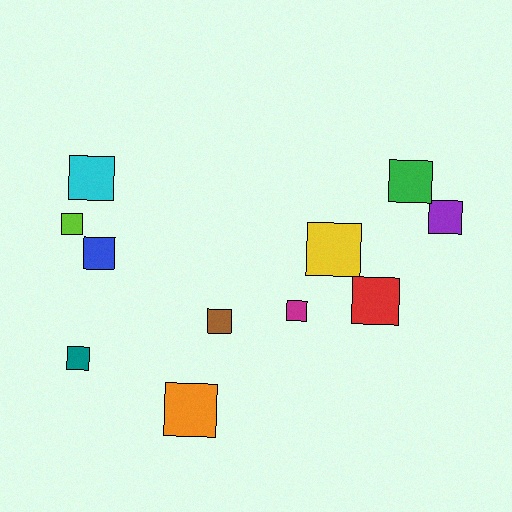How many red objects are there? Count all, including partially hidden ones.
There is 1 red object.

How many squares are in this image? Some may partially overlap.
There are 11 squares.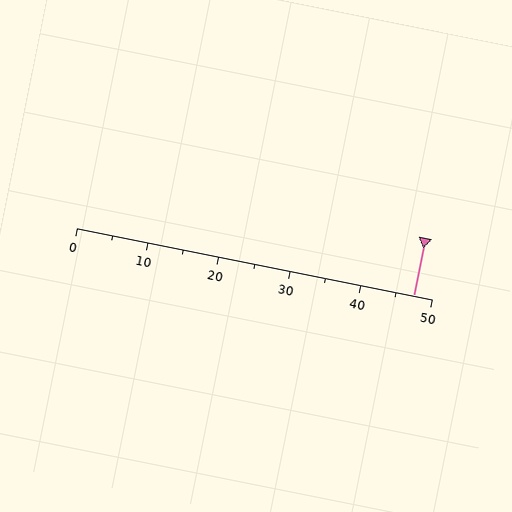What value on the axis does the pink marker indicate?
The marker indicates approximately 47.5.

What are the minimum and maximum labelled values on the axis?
The axis runs from 0 to 50.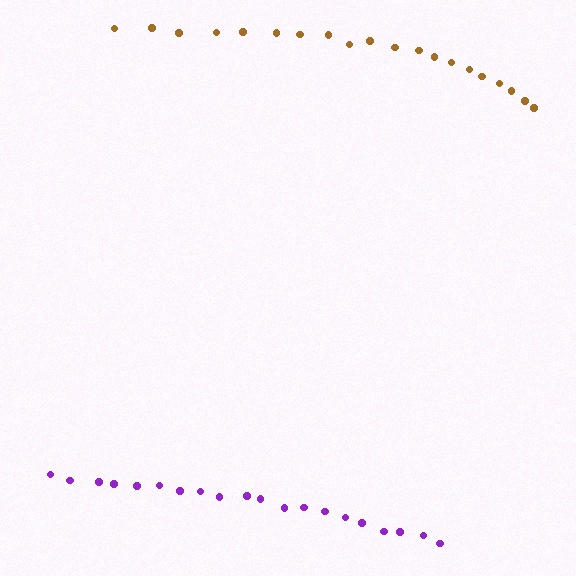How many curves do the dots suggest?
There are 2 distinct paths.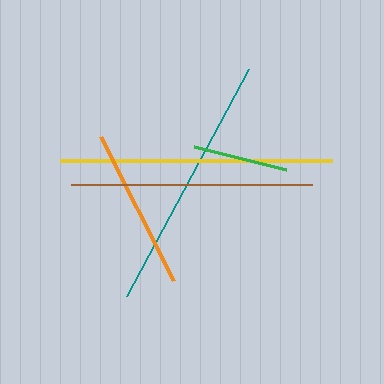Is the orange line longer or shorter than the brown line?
The brown line is longer than the orange line.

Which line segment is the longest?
The yellow line is the longest at approximately 272 pixels.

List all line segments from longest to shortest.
From longest to shortest: yellow, teal, brown, orange, green.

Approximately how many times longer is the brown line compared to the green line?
The brown line is approximately 2.5 times the length of the green line.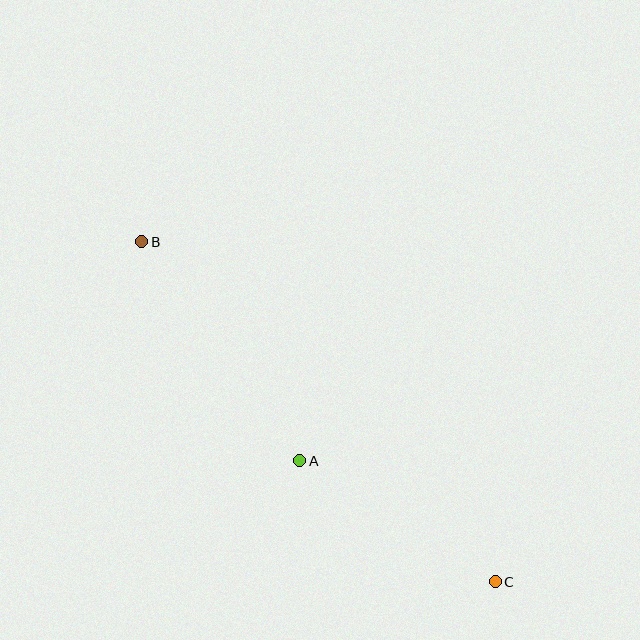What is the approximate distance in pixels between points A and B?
The distance between A and B is approximately 270 pixels.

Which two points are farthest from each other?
Points B and C are farthest from each other.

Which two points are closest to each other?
Points A and C are closest to each other.